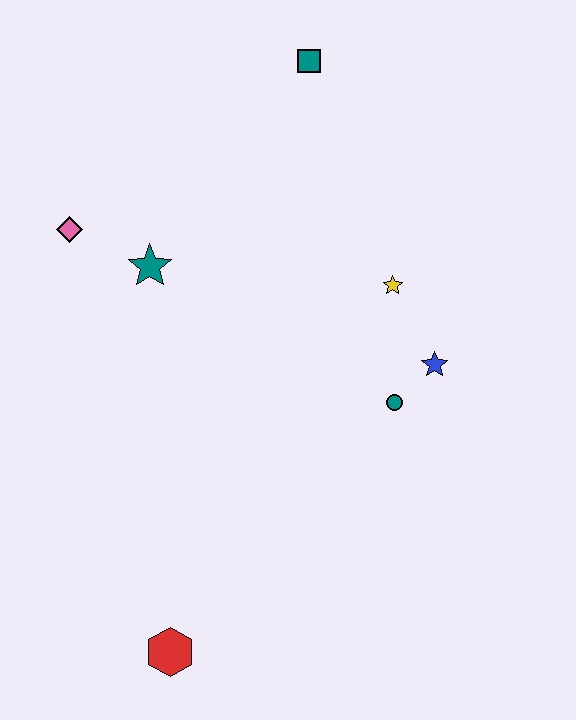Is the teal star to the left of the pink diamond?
No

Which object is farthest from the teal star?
The red hexagon is farthest from the teal star.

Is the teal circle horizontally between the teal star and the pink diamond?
No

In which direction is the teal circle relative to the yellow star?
The teal circle is below the yellow star.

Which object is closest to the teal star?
The pink diamond is closest to the teal star.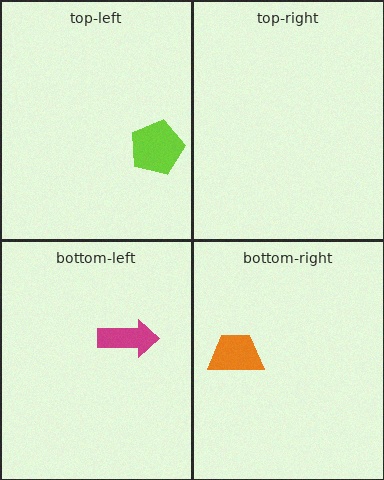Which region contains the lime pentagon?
The top-left region.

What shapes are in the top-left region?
The lime pentagon.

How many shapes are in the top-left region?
1.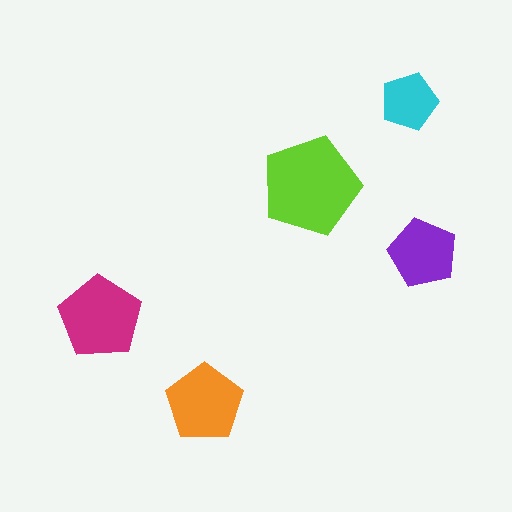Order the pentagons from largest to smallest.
the lime one, the magenta one, the orange one, the purple one, the cyan one.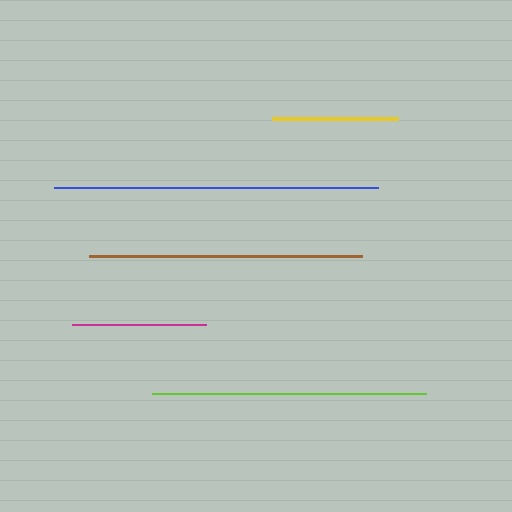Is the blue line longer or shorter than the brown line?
The blue line is longer than the brown line.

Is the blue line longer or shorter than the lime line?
The blue line is longer than the lime line.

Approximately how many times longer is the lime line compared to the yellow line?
The lime line is approximately 2.2 times the length of the yellow line.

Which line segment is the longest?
The blue line is the longest at approximately 324 pixels.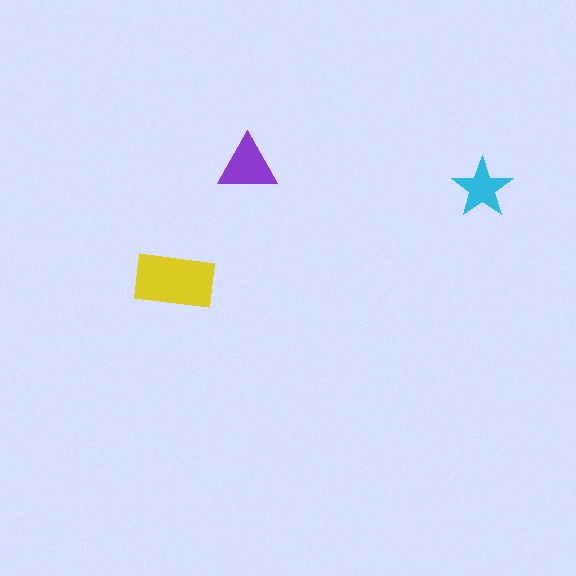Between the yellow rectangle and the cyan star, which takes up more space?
The yellow rectangle.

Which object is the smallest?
The cyan star.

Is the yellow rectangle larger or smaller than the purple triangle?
Larger.